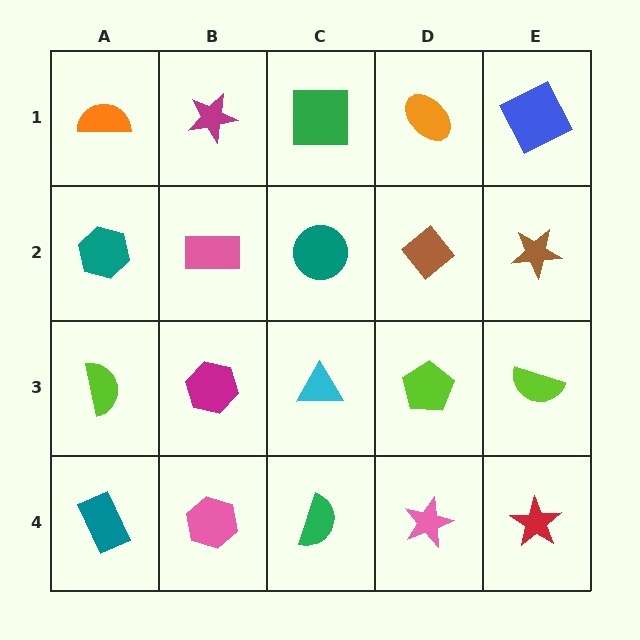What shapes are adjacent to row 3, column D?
A brown diamond (row 2, column D), a pink star (row 4, column D), a cyan triangle (row 3, column C), a lime semicircle (row 3, column E).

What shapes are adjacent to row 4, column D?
A lime pentagon (row 3, column D), a green semicircle (row 4, column C), a red star (row 4, column E).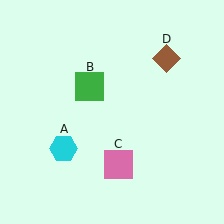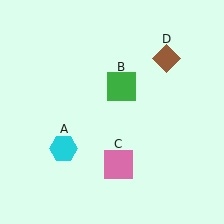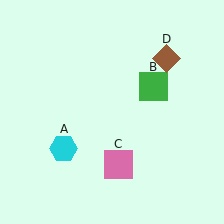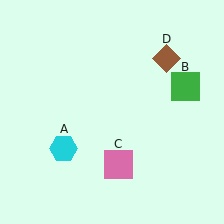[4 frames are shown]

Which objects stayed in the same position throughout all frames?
Cyan hexagon (object A) and pink square (object C) and brown diamond (object D) remained stationary.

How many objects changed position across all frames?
1 object changed position: green square (object B).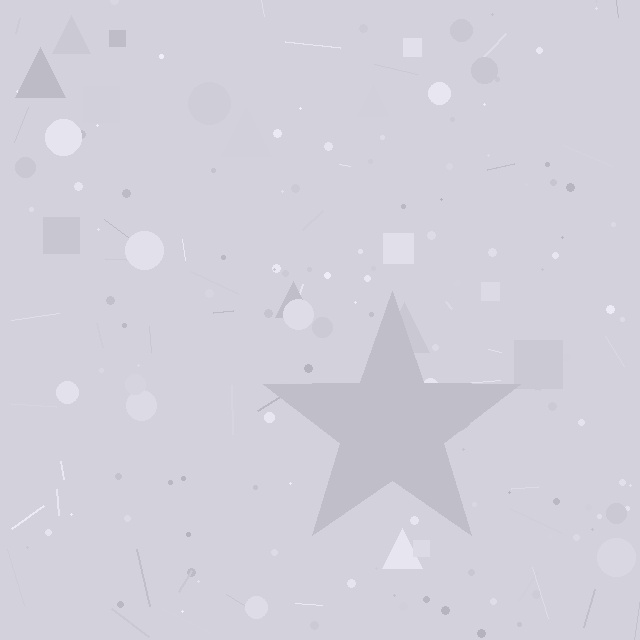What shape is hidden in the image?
A star is hidden in the image.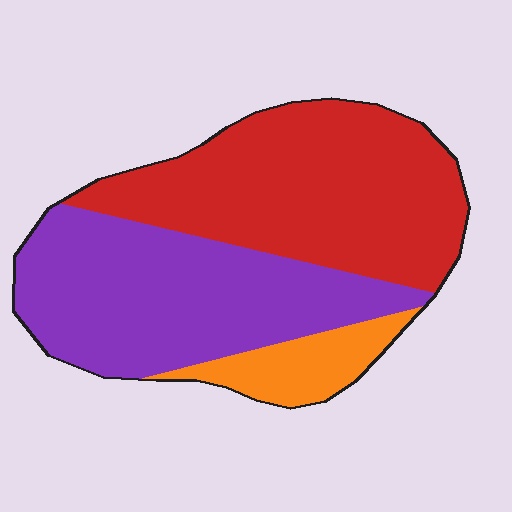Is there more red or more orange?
Red.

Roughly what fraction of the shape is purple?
Purple covers 43% of the shape.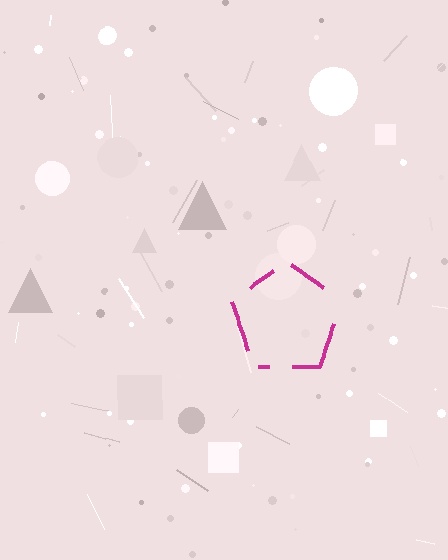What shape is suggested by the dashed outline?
The dashed outline suggests a pentagon.